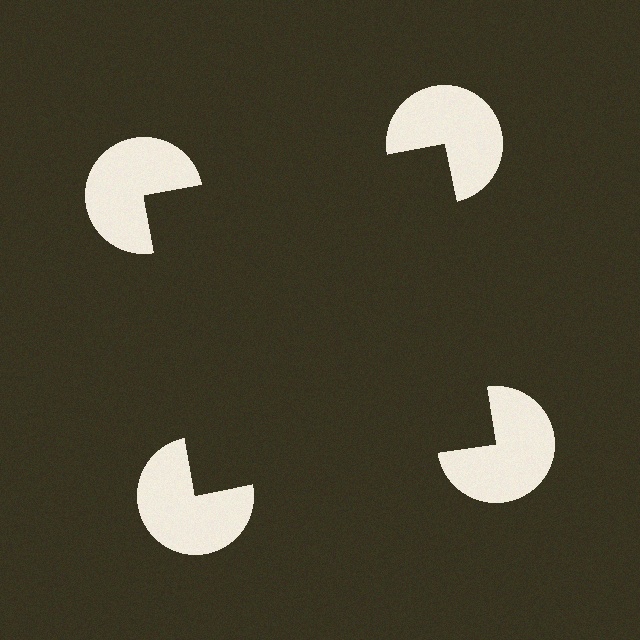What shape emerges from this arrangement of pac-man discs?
An illusory square — its edges are inferred from the aligned wedge cuts in the pac-man discs, not physically drawn.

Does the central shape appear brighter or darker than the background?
It typically appears slightly darker than the background, even though no actual brightness change is drawn.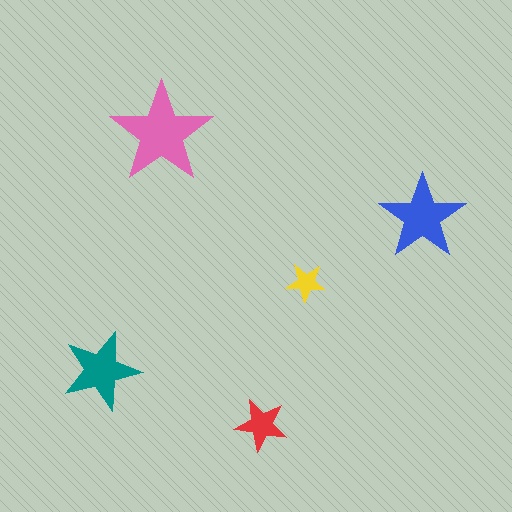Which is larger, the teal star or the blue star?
The blue one.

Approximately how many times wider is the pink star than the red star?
About 2 times wider.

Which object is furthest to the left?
The teal star is leftmost.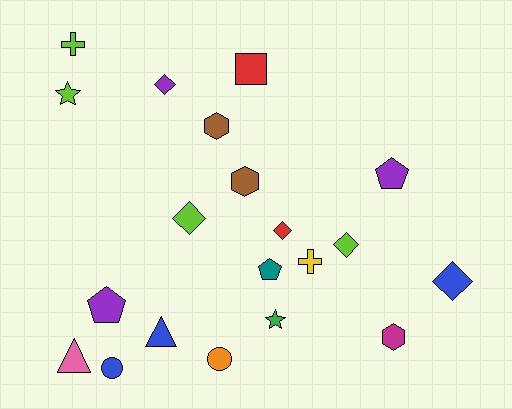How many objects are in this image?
There are 20 objects.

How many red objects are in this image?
There are 2 red objects.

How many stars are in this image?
There are 2 stars.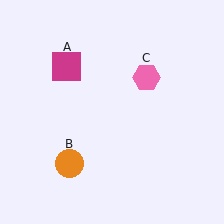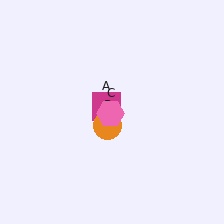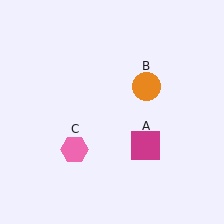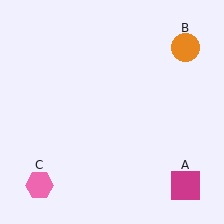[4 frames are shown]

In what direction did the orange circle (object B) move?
The orange circle (object B) moved up and to the right.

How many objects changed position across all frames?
3 objects changed position: magenta square (object A), orange circle (object B), pink hexagon (object C).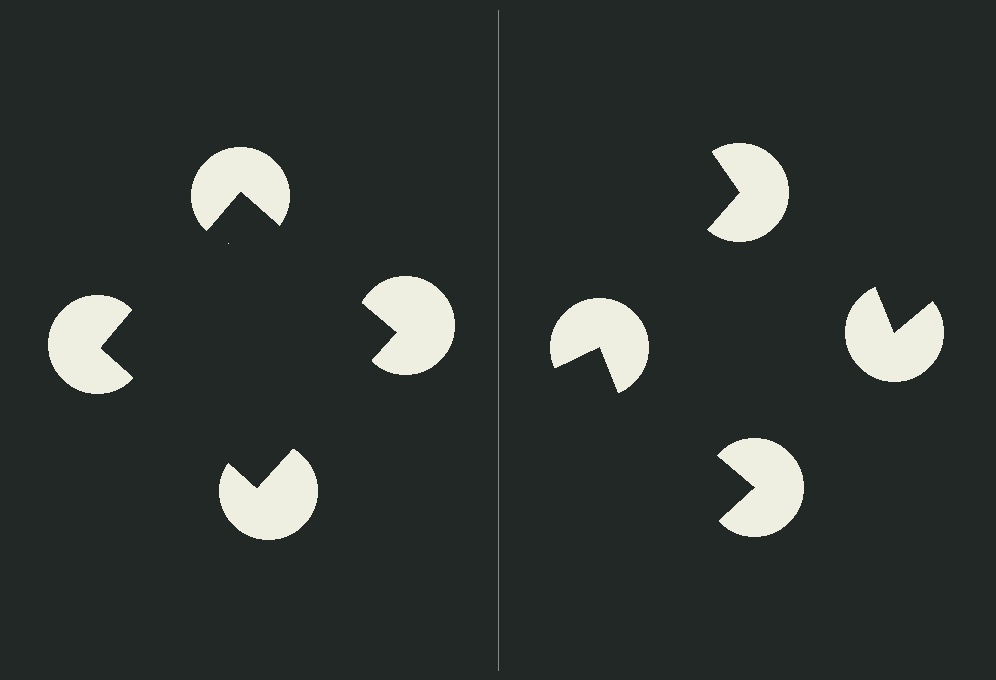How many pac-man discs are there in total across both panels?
8 — 4 on each side.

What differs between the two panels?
The pac-man discs are positioned identically on both sides; only the wedge orientations differ. On the left they align to a square; on the right they are misaligned.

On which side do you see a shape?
An illusory square appears on the left side. On the right side the wedge cuts are rotated, so no coherent shape forms.